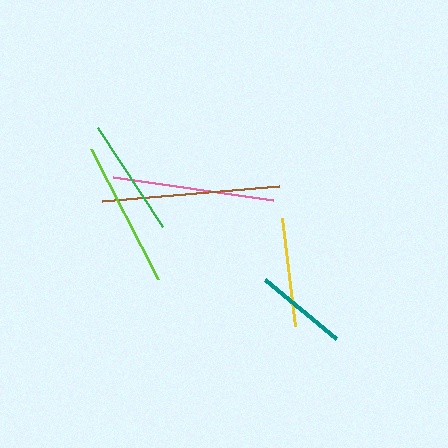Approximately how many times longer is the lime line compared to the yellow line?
The lime line is approximately 1.3 times the length of the yellow line.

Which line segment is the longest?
The brown line is the longest at approximately 178 pixels.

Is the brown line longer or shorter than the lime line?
The brown line is longer than the lime line.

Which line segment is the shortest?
The teal line is the shortest at approximately 93 pixels.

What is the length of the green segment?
The green segment is approximately 118 pixels long.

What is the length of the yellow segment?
The yellow segment is approximately 110 pixels long.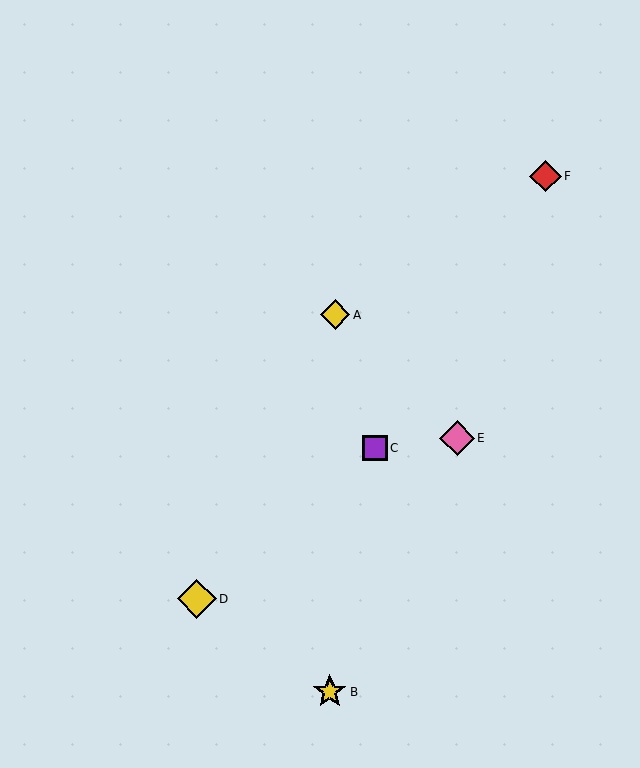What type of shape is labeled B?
Shape B is a yellow star.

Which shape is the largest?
The yellow diamond (labeled D) is the largest.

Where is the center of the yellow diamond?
The center of the yellow diamond is at (197, 599).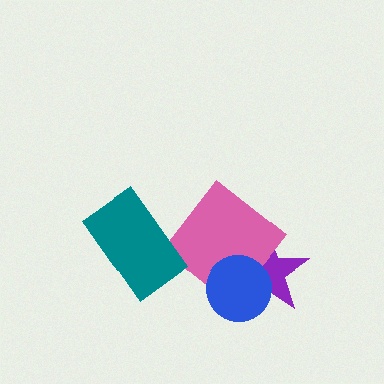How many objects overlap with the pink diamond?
2 objects overlap with the pink diamond.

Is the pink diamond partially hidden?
Yes, it is partially covered by another shape.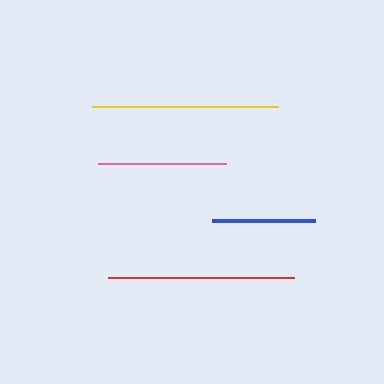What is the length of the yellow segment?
The yellow segment is approximately 186 pixels long.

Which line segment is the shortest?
The blue line is the shortest at approximately 102 pixels.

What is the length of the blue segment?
The blue segment is approximately 102 pixels long.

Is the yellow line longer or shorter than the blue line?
The yellow line is longer than the blue line.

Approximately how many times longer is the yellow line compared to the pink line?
The yellow line is approximately 1.4 times the length of the pink line.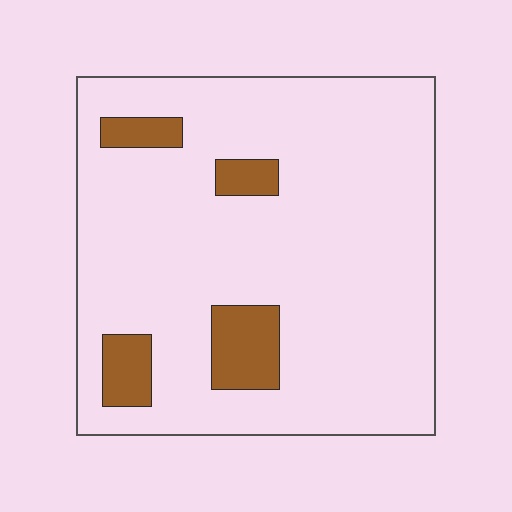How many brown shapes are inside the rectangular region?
4.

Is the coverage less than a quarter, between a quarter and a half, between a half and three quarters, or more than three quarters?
Less than a quarter.